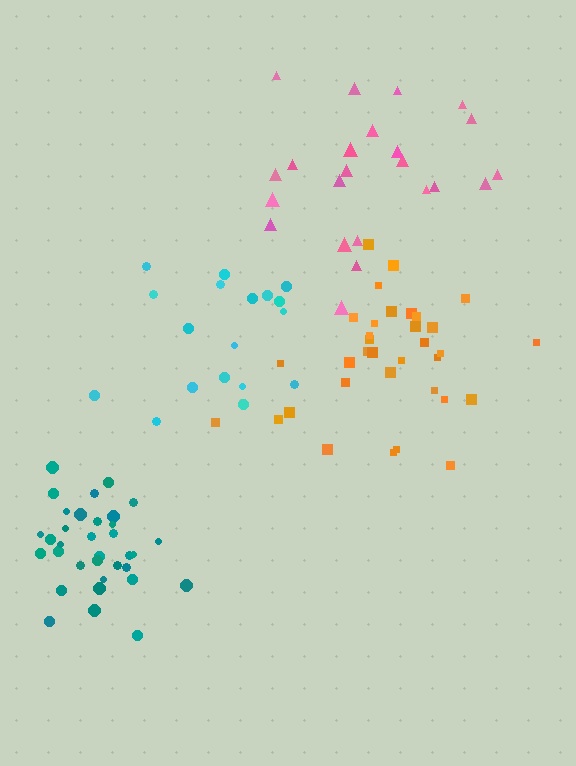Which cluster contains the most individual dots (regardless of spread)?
Orange (34).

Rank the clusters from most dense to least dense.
teal, orange, cyan, pink.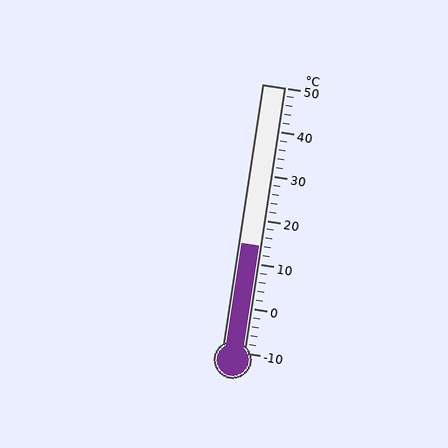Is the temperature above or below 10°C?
The temperature is above 10°C.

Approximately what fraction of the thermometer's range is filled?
The thermometer is filled to approximately 40% of its range.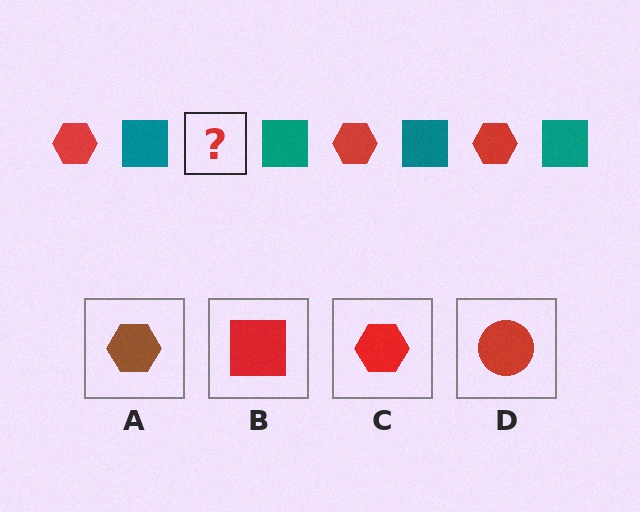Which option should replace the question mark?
Option C.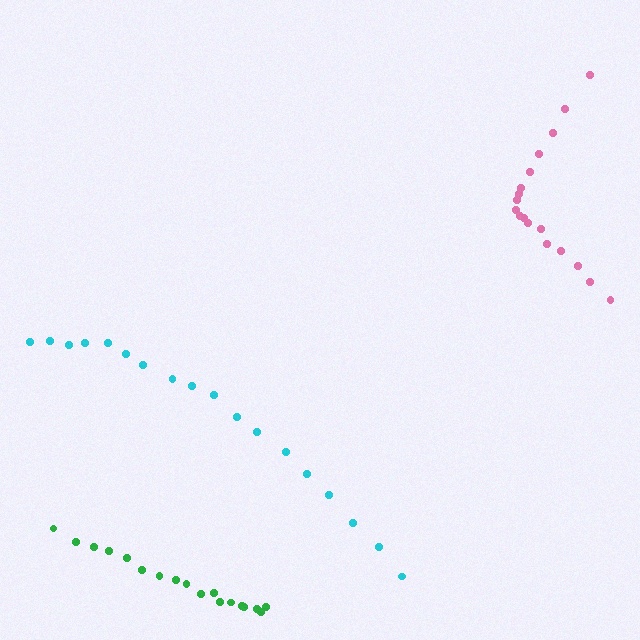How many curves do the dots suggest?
There are 3 distinct paths.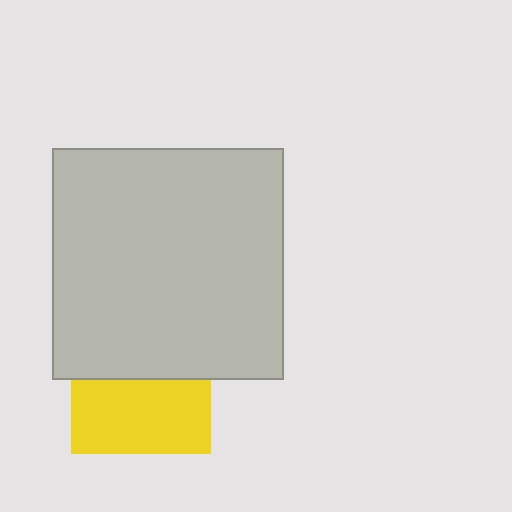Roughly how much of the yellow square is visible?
About half of it is visible (roughly 53%).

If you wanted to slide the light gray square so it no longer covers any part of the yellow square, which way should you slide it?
Slide it up — that is the most direct way to separate the two shapes.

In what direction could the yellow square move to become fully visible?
The yellow square could move down. That would shift it out from behind the light gray square entirely.